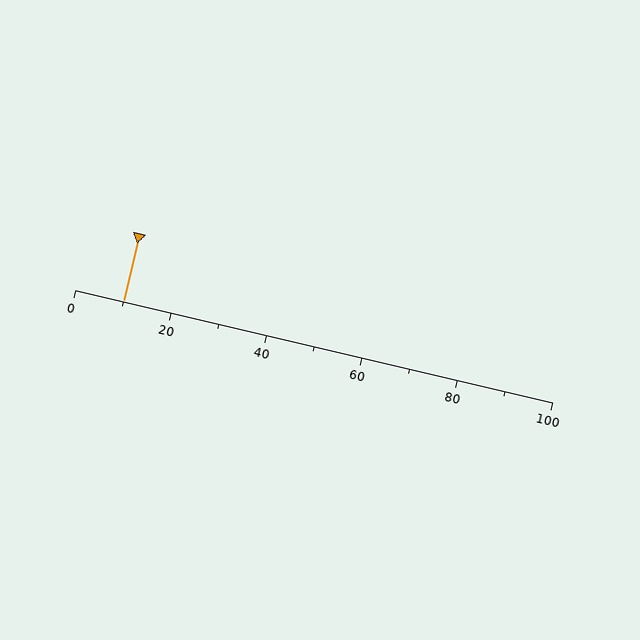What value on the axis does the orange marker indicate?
The marker indicates approximately 10.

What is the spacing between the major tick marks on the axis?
The major ticks are spaced 20 apart.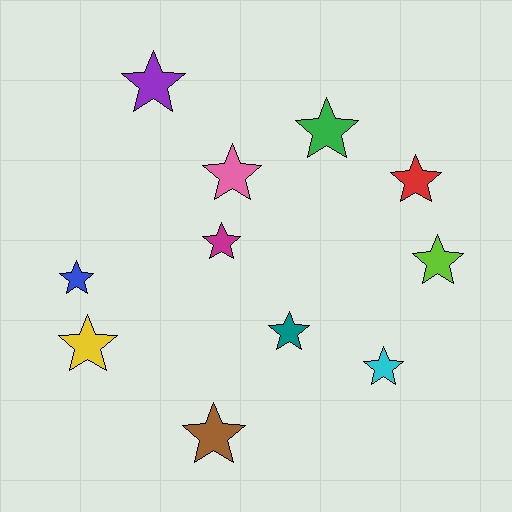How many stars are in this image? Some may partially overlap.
There are 11 stars.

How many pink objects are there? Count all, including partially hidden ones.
There is 1 pink object.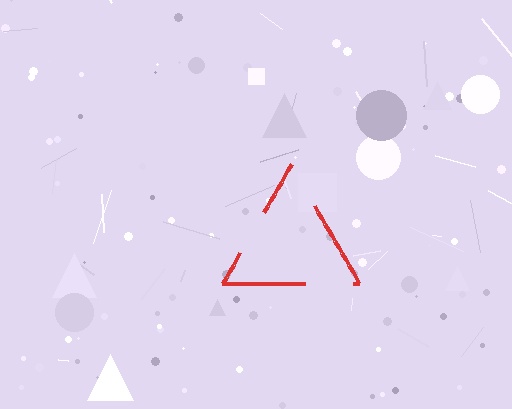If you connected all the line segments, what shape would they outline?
They would outline a triangle.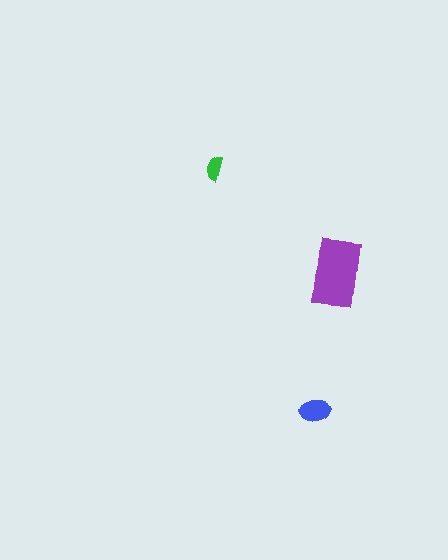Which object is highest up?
The green semicircle is topmost.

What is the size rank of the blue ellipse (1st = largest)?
2nd.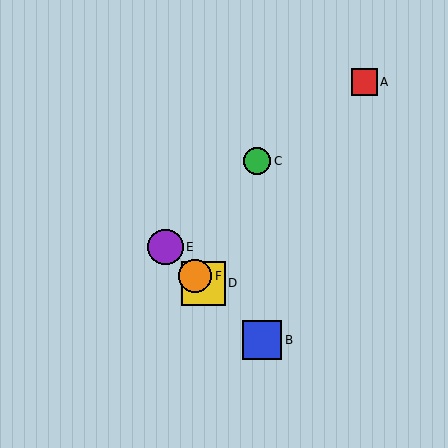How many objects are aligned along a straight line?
4 objects (B, D, E, F) are aligned along a straight line.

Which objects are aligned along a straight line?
Objects B, D, E, F are aligned along a straight line.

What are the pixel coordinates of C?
Object C is at (257, 161).